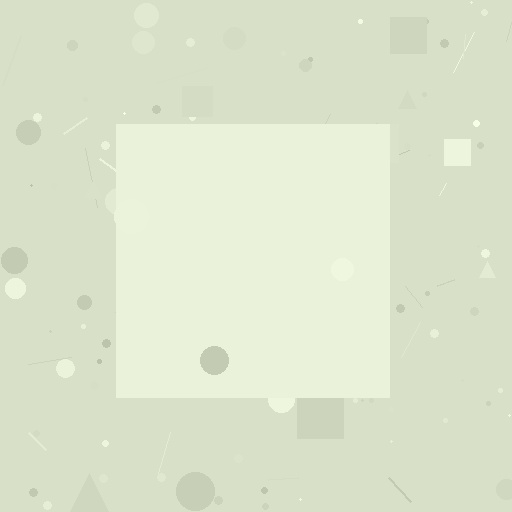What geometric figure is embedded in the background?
A square is embedded in the background.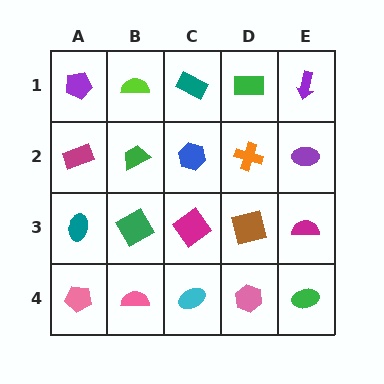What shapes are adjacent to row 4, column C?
A magenta diamond (row 3, column C), a pink semicircle (row 4, column B), a pink hexagon (row 4, column D).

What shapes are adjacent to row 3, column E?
A purple ellipse (row 2, column E), a green ellipse (row 4, column E), a brown square (row 3, column D).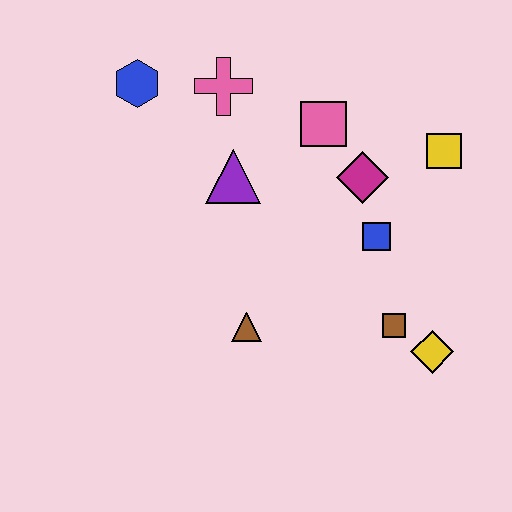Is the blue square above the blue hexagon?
No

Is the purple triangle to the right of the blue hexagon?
Yes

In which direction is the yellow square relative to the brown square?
The yellow square is above the brown square.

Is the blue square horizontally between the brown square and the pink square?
Yes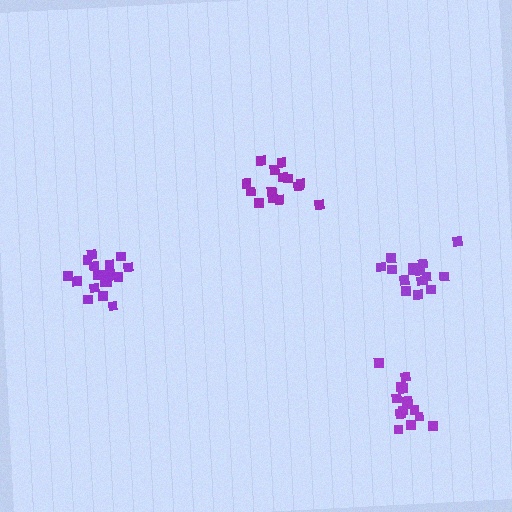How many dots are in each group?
Group 1: 19 dots, Group 2: 16 dots, Group 3: 14 dots, Group 4: 14 dots (63 total).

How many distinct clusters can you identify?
There are 4 distinct clusters.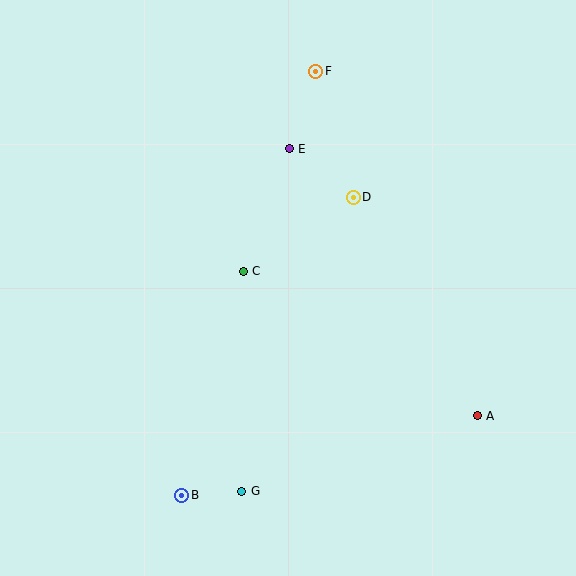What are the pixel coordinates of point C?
Point C is at (243, 271).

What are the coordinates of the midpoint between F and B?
The midpoint between F and B is at (249, 283).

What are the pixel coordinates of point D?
Point D is at (353, 197).